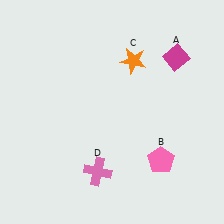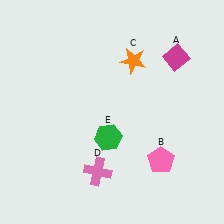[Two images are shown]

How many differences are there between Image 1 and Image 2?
There is 1 difference between the two images.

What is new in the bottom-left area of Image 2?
A green hexagon (E) was added in the bottom-left area of Image 2.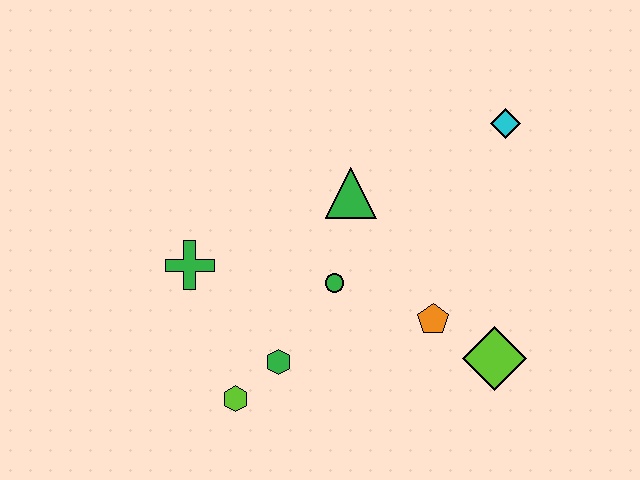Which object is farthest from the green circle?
The cyan diamond is farthest from the green circle.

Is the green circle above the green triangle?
No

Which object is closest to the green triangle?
The green circle is closest to the green triangle.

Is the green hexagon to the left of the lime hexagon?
No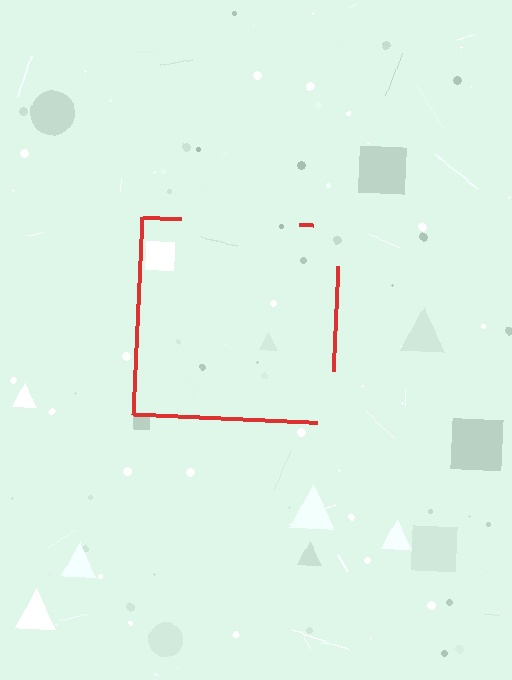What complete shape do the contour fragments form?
The contour fragments form a square.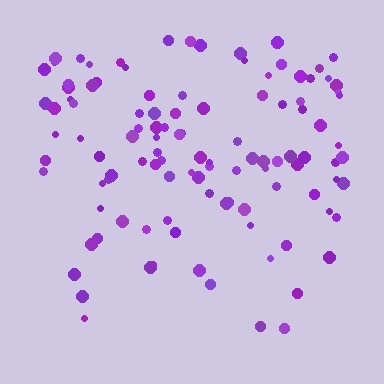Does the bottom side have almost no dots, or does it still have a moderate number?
Still a moderate number, just noticeably fewer than the top.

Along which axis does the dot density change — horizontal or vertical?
Vertical.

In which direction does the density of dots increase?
From bottom to top, with the top side densest.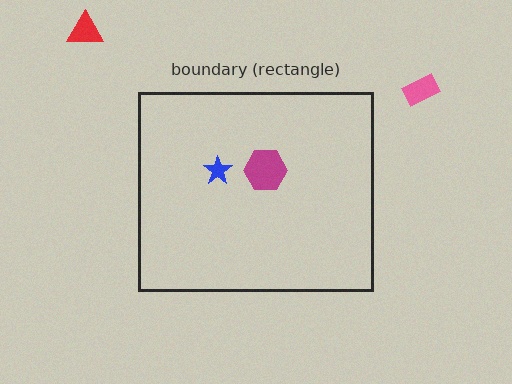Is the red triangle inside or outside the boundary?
Outside.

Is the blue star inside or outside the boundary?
Inside.